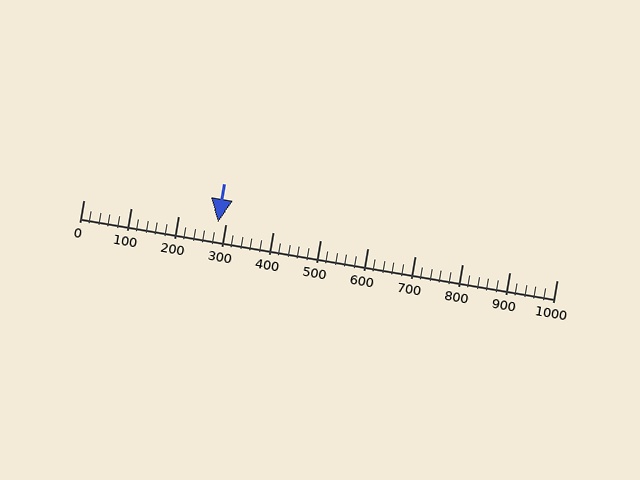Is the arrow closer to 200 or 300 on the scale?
The arrow is closer to 300.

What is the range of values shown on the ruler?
The ruler shows values from 0 to 1000.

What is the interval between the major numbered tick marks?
The major tick marks are spaced 100 units apart.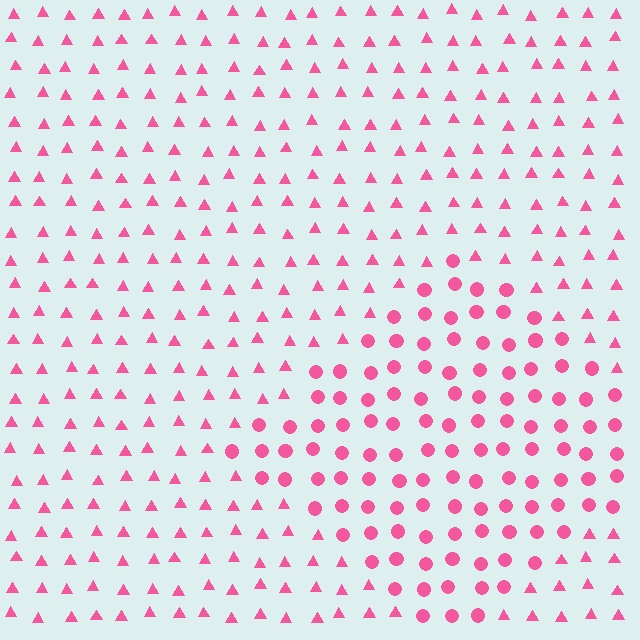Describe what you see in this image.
The image is filled with small pink elements arranged in a uniform grid. A diamond-shaped region contains circles, while the surrounding area contains triangles. The boundary is defined purely by the change in element shape.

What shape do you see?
I see a diamond.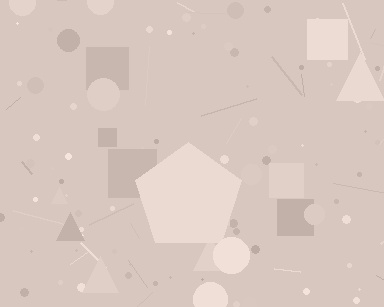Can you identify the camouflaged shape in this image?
The camouflaged shape is a pentagon.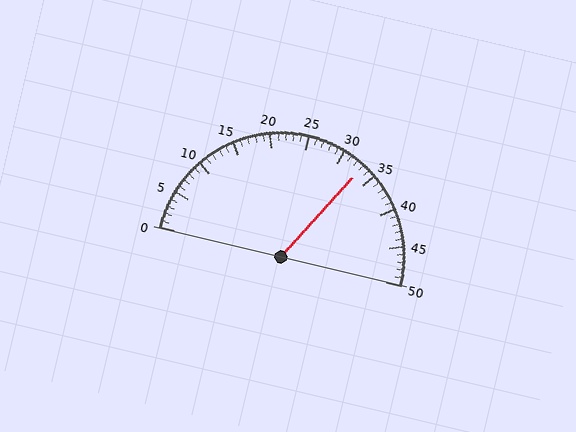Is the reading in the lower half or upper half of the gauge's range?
The reading is in the upper half of the range (0 to 50).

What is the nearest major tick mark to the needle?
The nearest major tick mark is 35.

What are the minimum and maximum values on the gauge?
The gauge ranges from 0 to 50.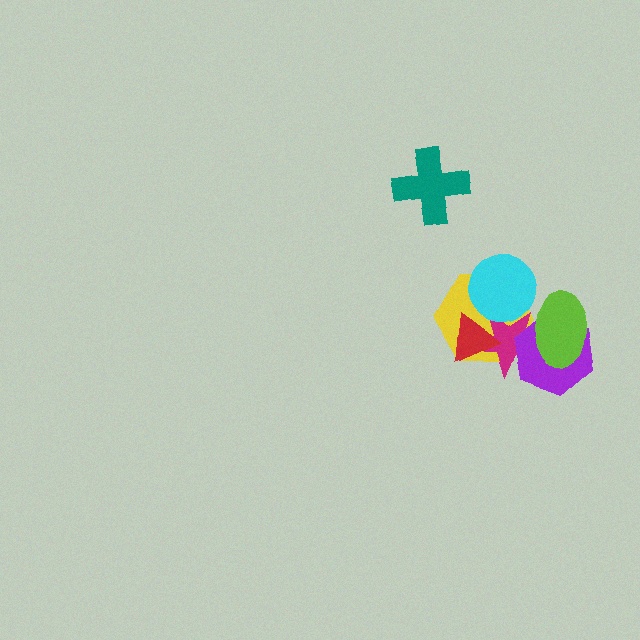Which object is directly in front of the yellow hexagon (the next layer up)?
The magenta star is directly in front of the yellow hexagon.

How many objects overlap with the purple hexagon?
3 objects overlap with the purple hexagon.